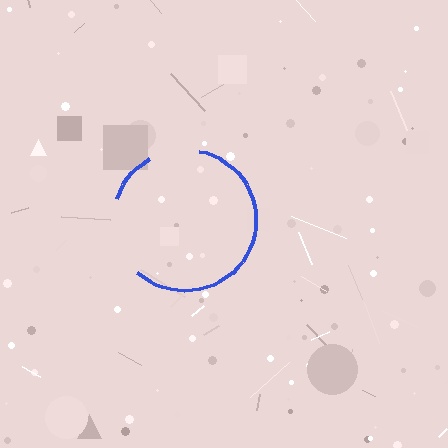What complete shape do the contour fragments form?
The contour fragments form a circle.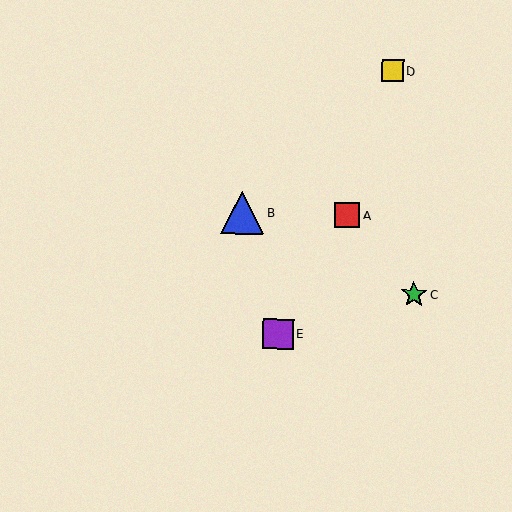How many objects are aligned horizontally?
2 objects (A, B) are aligned horizontally.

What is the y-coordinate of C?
Object C is at y≈294.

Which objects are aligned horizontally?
Objects A, B are aligned horizontally.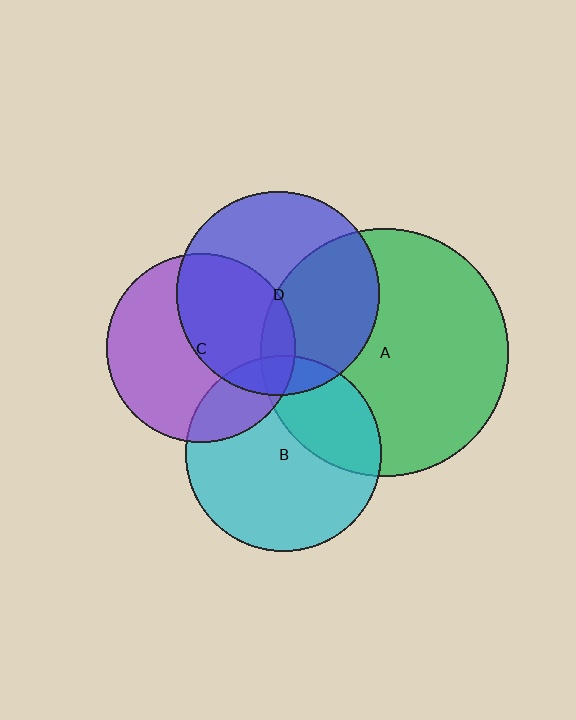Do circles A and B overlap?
Yes.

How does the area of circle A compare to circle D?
Approximately 1.5 times.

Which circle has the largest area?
Circle A (green).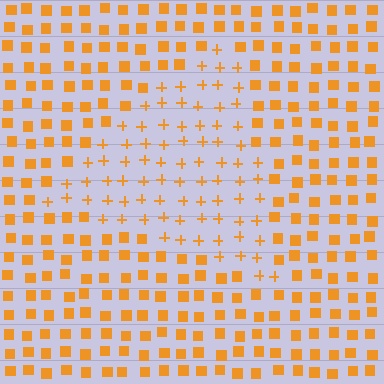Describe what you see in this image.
The image is filled with small orange elements arranged in a uniform grid. A triangle-shaped region contains plus signs, while the surrounding area contains squares. The boundary is defined purely by the change in element shape.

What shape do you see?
I see a triangle.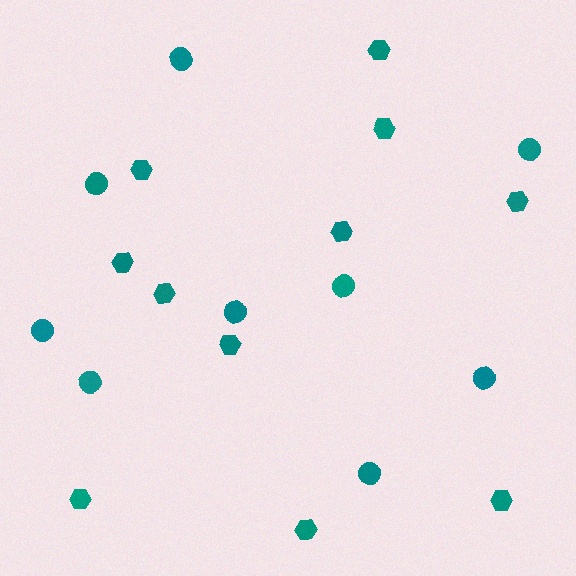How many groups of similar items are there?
There are 2 groups: one group of circles (9) and one group of hexagons (11).